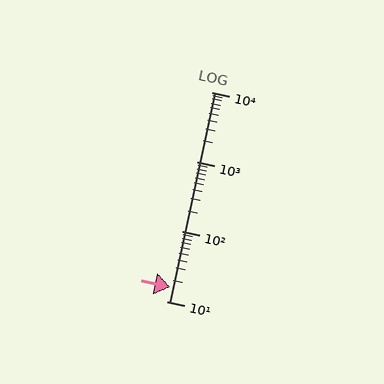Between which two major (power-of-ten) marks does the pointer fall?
The pointer is between 10 and 100.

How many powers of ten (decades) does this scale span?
The scale spans 3 decades, from 10 to 10000.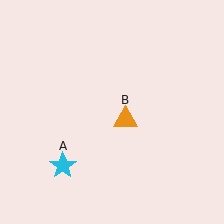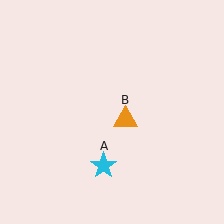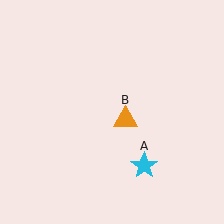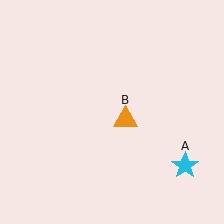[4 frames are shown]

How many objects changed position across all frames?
1 object changed position: cyan star (object A).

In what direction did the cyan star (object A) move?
The cyan star (object A) moved right.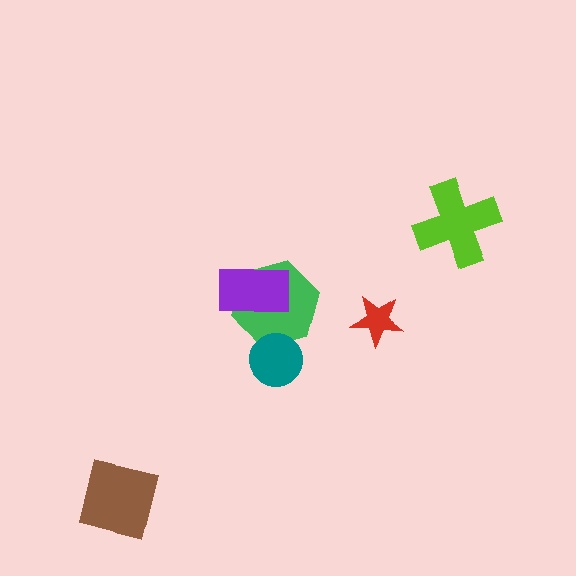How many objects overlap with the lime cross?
0 objects overlap with the lime cross.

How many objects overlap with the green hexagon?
2 objects overlap with the green hexagon.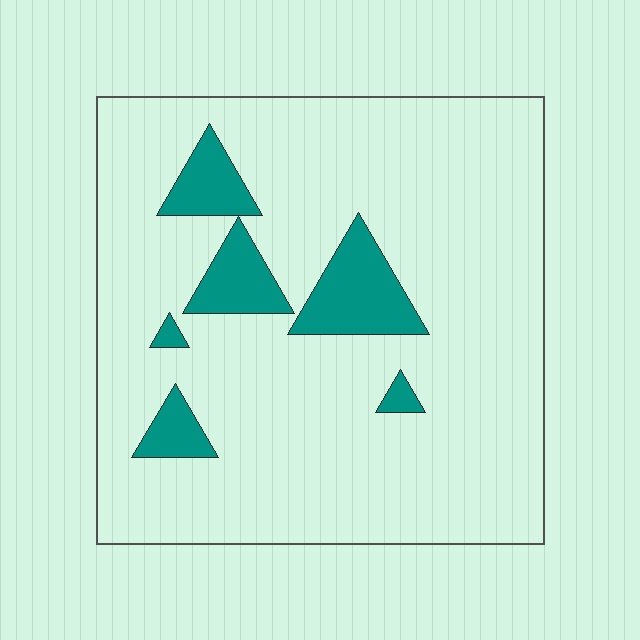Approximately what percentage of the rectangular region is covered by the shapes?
Approximately 10%.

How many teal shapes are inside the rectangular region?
6.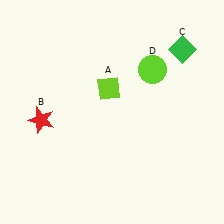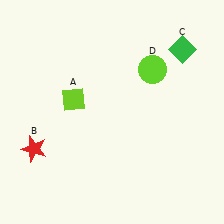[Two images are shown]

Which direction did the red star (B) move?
The red star (B) moved down.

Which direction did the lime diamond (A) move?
The lime diamond (A) moved left.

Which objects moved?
The objects that moved are: the lime diamond (A), the red star (B).